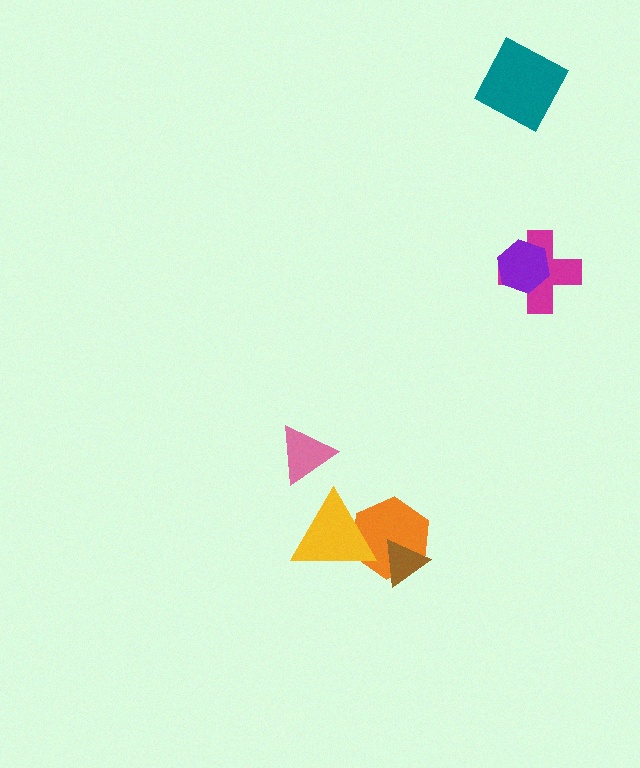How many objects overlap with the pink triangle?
0 objects overlap with the pink triangle.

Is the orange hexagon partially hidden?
Yes, it is partially covered by another shape.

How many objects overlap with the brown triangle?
1 object overlaps with the brown triangle.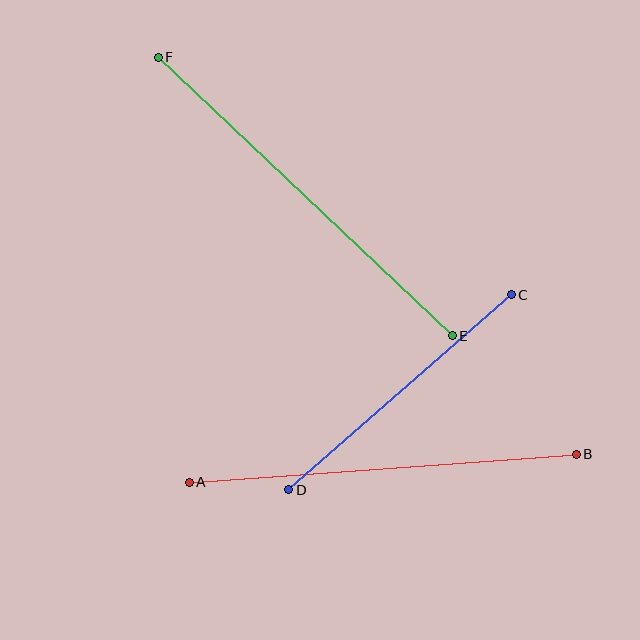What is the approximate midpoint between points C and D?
The midpoint is at approximately (400, 392) pixels.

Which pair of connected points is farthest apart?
Points E and F are farthest apart.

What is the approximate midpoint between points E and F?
The midpoint is at approximately (305, 196) pixels.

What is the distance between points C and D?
The distance is approximately 296 pixels.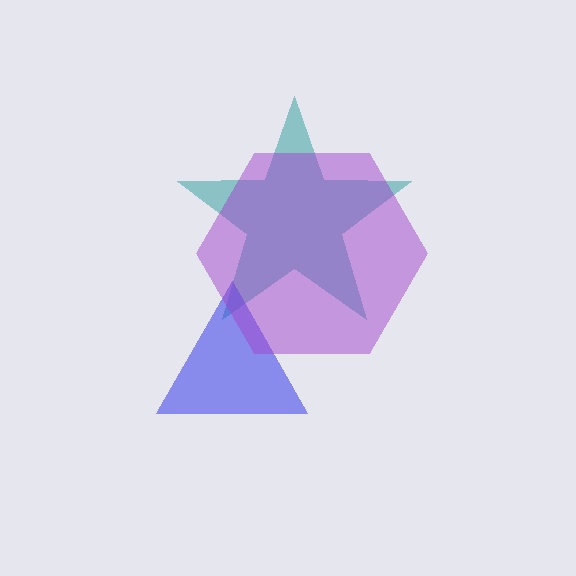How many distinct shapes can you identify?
There are 3 distinct shapes: a teal star, a blue triangle, a purple hexagon.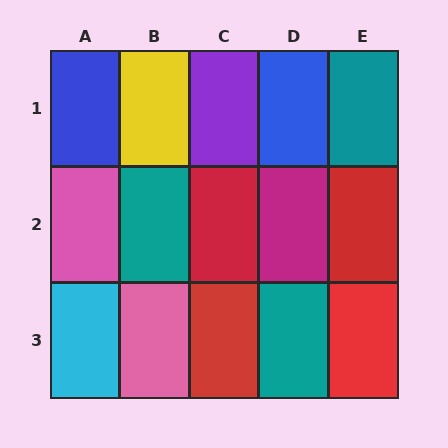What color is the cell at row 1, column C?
Purple.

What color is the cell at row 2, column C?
Red.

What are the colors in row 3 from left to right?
Cyan, pink, red, teal, red.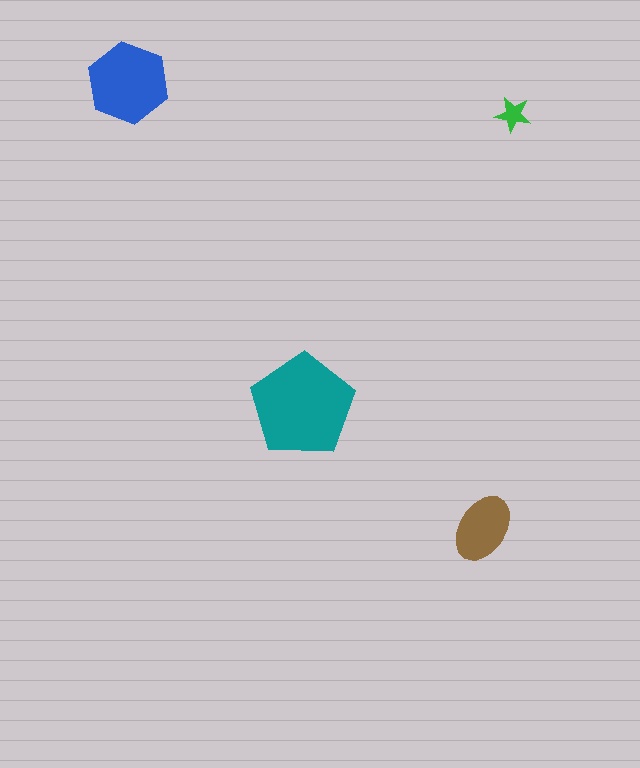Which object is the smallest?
The green star.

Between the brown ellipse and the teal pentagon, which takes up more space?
The teal pentagon.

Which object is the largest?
The teal pentagon.